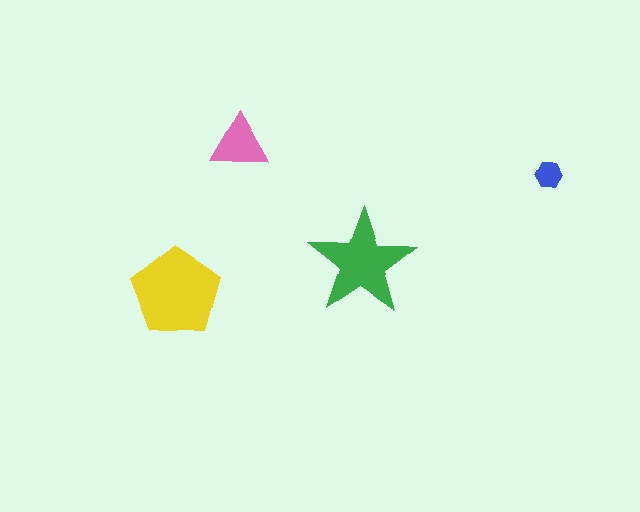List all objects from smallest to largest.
The blue hexagon, the pink triangle, the green star, the yellow pentagon.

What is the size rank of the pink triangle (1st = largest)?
3rd.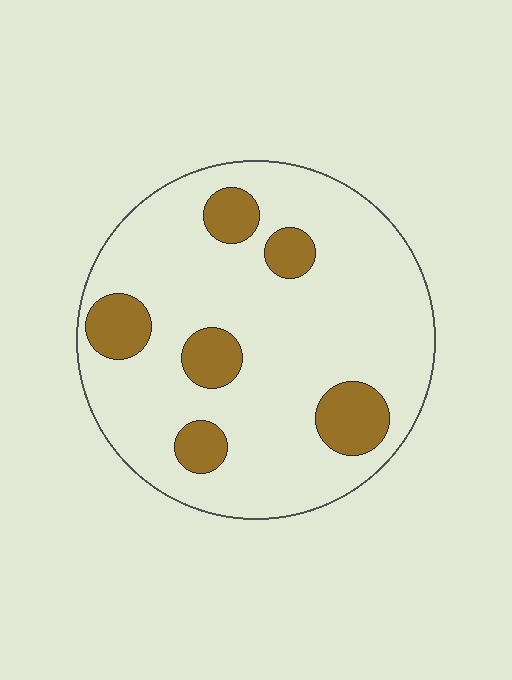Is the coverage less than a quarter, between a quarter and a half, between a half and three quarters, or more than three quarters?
Less than a quarter.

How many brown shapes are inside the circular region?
6.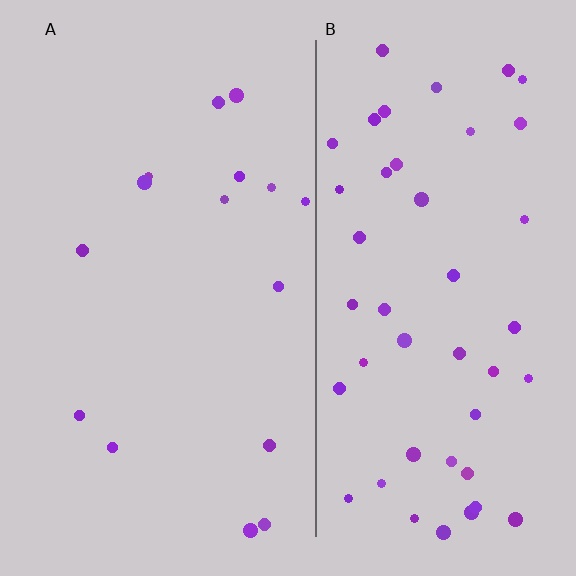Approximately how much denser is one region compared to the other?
Approximately 3.0× — region B over region A.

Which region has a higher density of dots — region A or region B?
B (the right).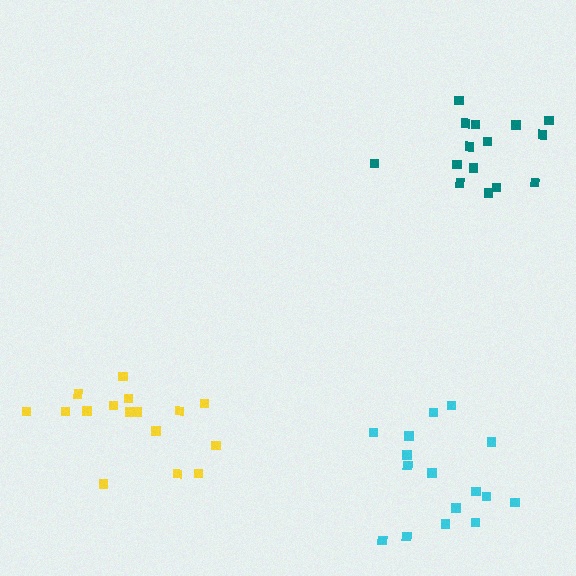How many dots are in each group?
Group 1: 16 dots, Group 2: 15 dots, Group 3: 17 dots (48 total).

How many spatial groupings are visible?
There are 3 spatial groupings.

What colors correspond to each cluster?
The clusters are colored: cyan, teal, yellow.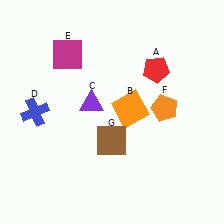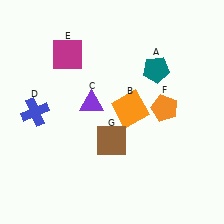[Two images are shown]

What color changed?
The pentagon (A) changed from red in Image 1 to teal in Image 2.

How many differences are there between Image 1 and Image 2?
There is 1 difference between the two images.